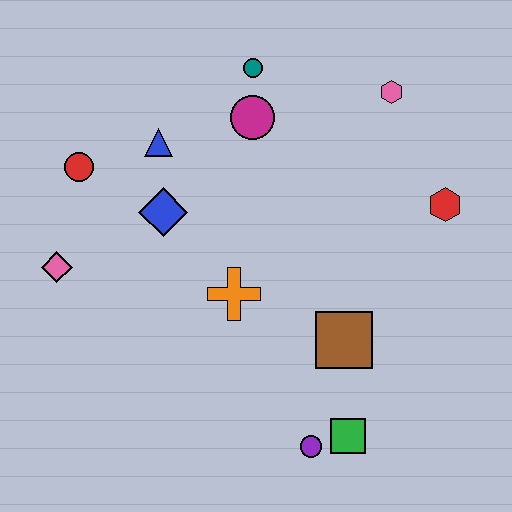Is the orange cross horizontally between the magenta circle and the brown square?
No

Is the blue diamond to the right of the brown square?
No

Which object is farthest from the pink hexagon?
The pink diamond is farthest from the pink hexagon.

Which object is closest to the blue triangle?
The blue diamond is closest to the blue triangle.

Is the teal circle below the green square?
No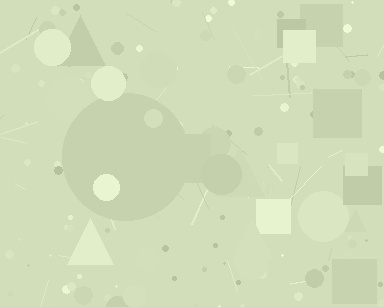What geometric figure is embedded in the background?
A circle is embedded in the background.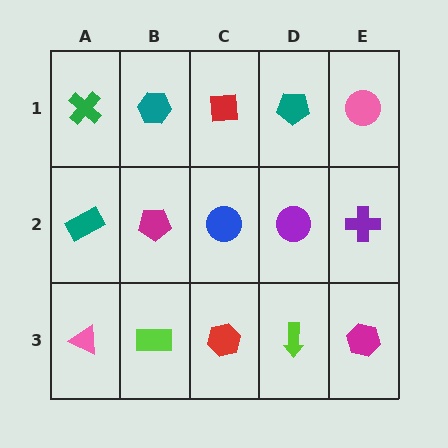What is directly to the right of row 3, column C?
A lime arrow.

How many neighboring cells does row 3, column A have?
2.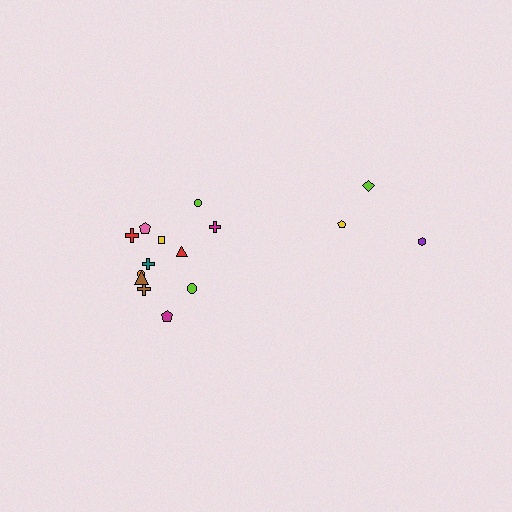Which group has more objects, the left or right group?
The left group.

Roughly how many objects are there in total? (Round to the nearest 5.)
Roughly 15 objects in total.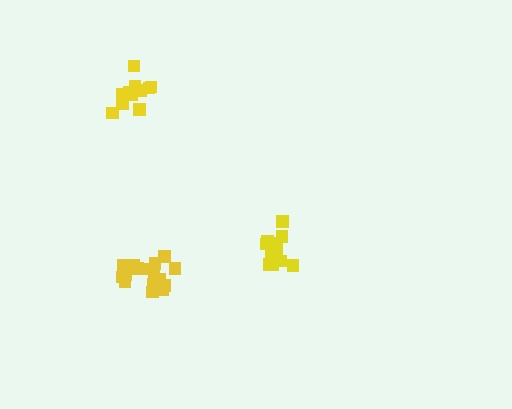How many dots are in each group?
Group 1: 11 dots, Group 2: 12 dots, Group 3: 17 dots (40 total).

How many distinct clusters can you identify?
There are 3 distinct clusters.